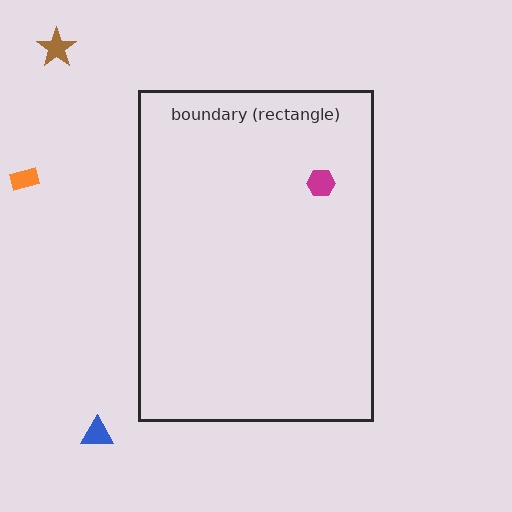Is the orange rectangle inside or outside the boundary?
Outside.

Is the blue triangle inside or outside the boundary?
Outside.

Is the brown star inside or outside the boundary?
Outside.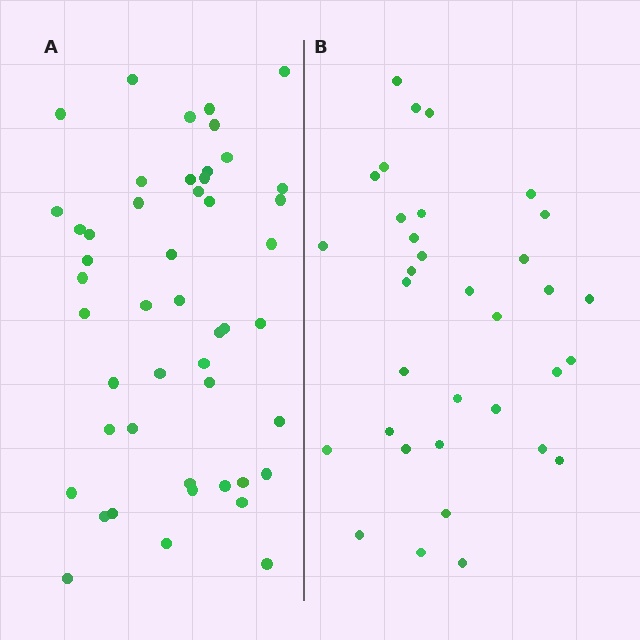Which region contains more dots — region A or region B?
Region A (the left region) has more dots.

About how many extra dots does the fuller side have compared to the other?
Region A has approximately 15 more dots than region B.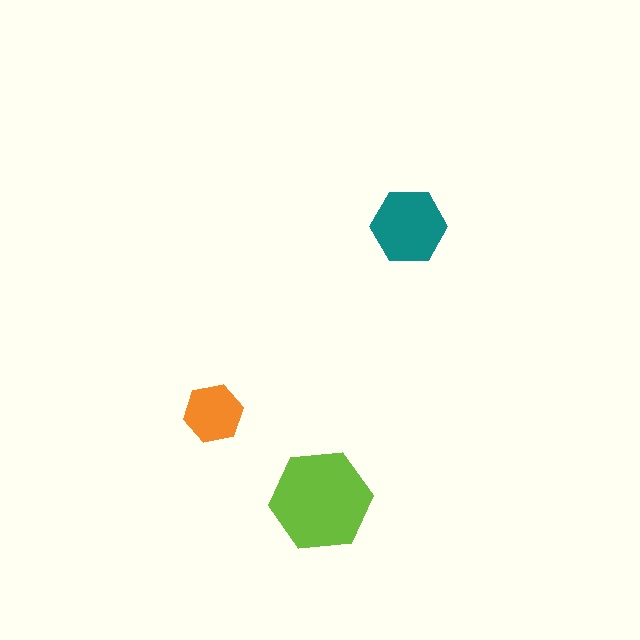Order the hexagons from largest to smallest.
the lime one, the teal one, the orange one.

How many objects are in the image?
There are 3 objects in the image.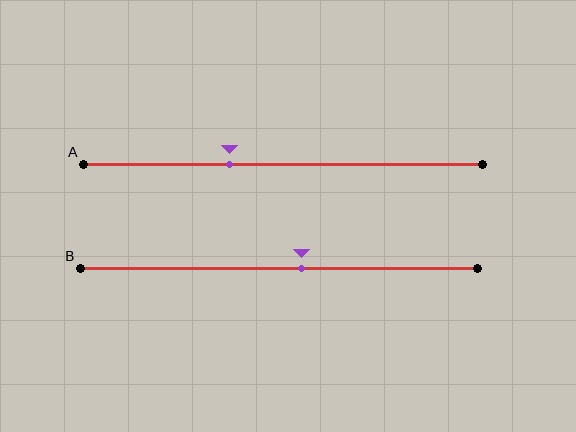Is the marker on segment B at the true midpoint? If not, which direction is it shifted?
No, the marker on segment B is shifted to the right by about 6% of the segment length.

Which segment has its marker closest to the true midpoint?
Segment B has its marker closest to the true midpoint.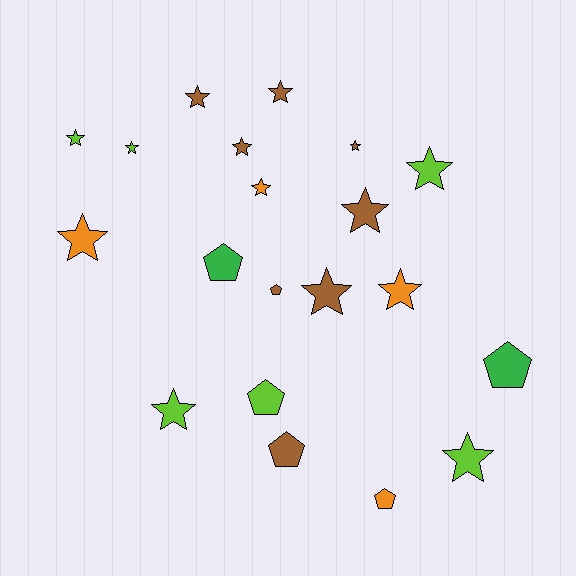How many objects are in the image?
There are 20 objects.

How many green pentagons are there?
There are 2 green pentagons.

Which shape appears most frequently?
Star, with 14 objects.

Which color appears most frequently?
Brown, with 8 objects.